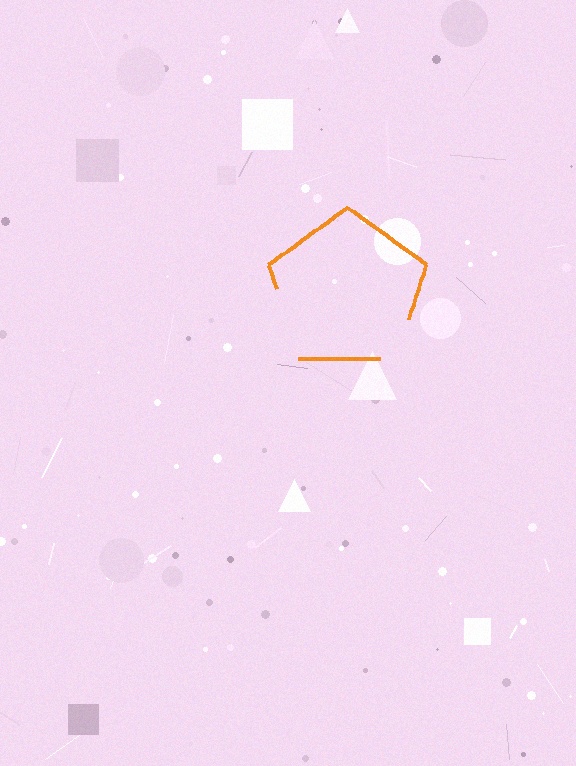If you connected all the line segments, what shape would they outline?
They would outline a pentagon.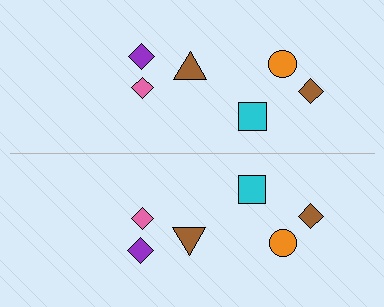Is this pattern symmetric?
Yes, this pattern has bilateral (reflection) symmetry.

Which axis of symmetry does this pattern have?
The pattern has a horizontal axis of symmetry running through the center of the image.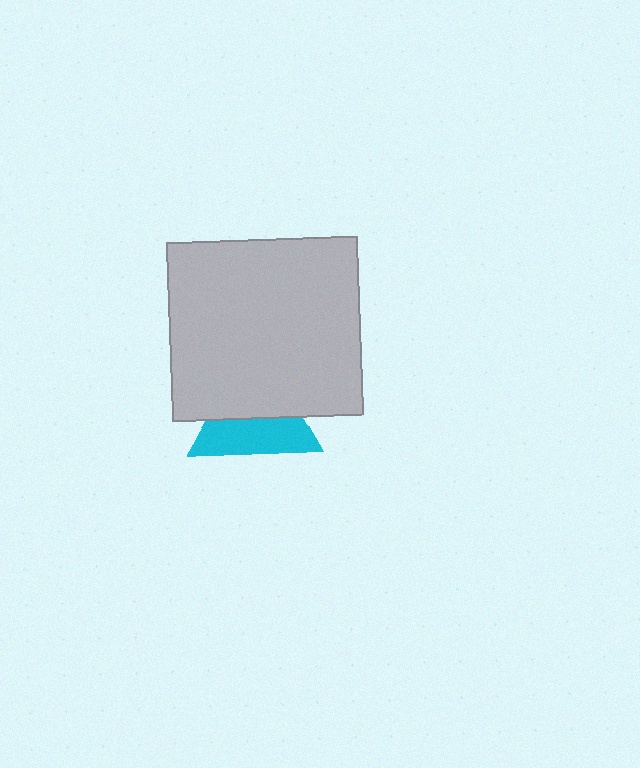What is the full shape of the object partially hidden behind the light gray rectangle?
The partially hidden object is a cyan triangle.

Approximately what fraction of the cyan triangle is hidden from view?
Roughly 51% of the cyan triangle is hidden behind the light gray rectangle.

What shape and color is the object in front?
The object in front is a light gray rectangle.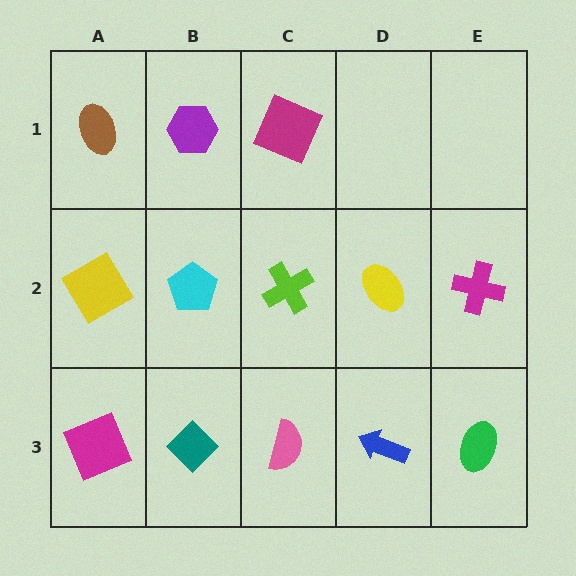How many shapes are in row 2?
5 shapes.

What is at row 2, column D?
A yellow ellipse.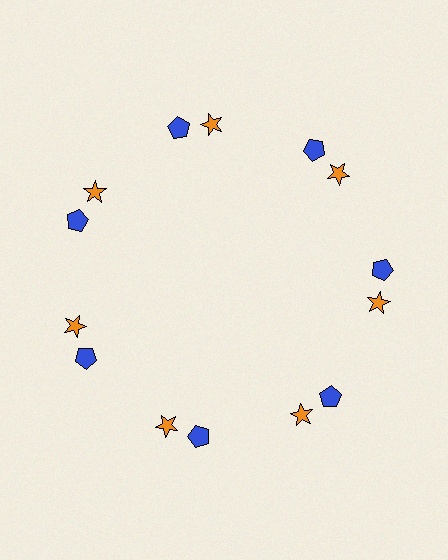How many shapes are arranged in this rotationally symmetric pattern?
There are 14 shapes, arranged in 7 groups of 2.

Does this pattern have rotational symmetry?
Yes, this pattern has 7-fold rotational symmetry. It looks the same after rotating 51 degrees around the center.